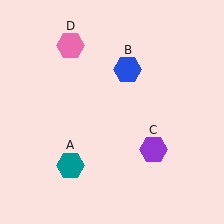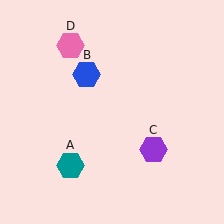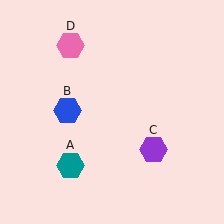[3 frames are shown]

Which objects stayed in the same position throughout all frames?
Teal hexagon (object A) and purple hexagon (object C) and pink hexagon (object D) remained stationary.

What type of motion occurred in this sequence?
The blue hexagon (object B) rotated counterclockwise around the center of the scene.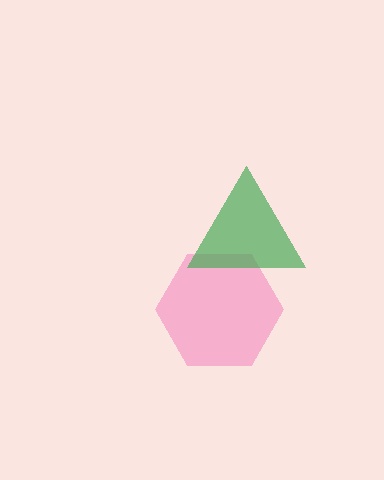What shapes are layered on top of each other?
The layered shapes are: a pink hexagon, a green triangle.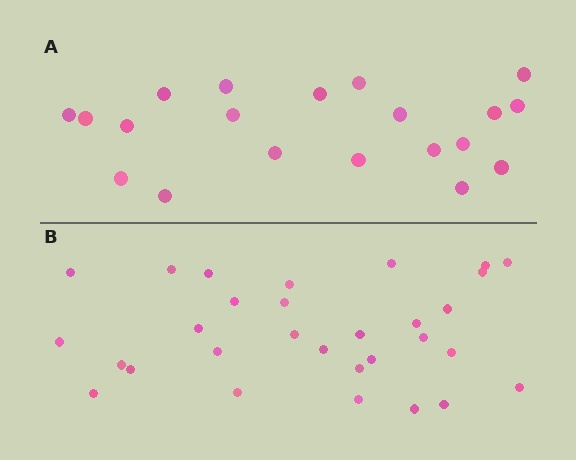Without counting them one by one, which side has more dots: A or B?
Region B (the bottom region) has more dots.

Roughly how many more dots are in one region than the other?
Region B has roughly 10 or so more dots than region A.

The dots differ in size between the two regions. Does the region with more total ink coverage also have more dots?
No. Region A has more total ink coverage because its dots are larger, but region B actually contains more individual dots. Total area can be misleading — the number of items is what matters here.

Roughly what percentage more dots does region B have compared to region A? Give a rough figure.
About 50% more.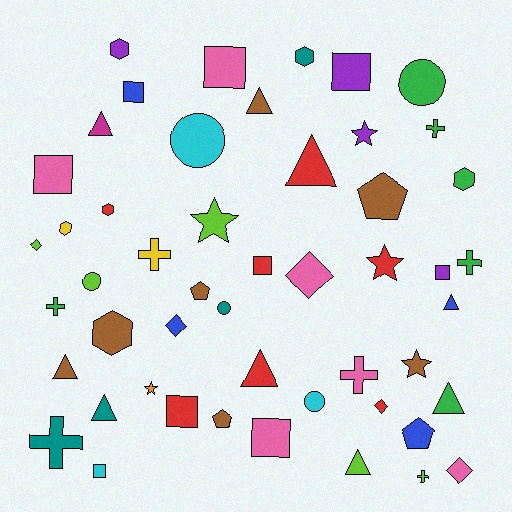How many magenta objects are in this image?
There is 1 magenta object.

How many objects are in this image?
There are 50 objects.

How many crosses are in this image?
There are 7 crosses.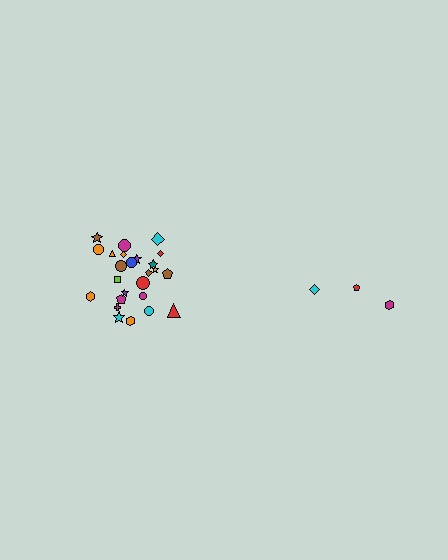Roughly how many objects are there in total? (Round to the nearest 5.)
Roughly 30 objects in total.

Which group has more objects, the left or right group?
The left group.